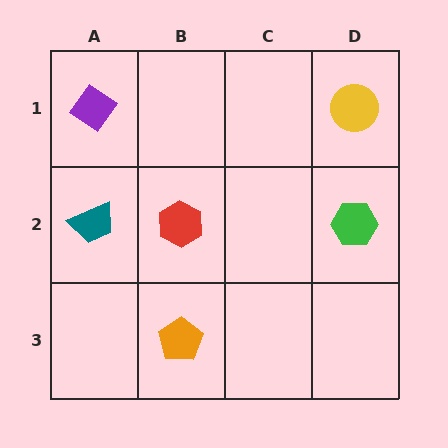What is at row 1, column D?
A yellow circle.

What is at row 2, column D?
A green hexagon.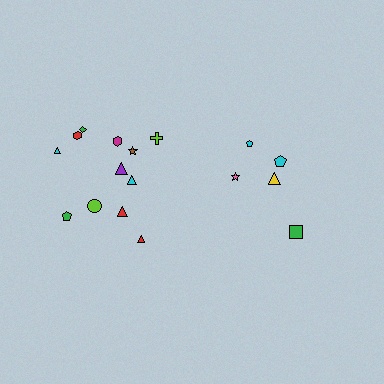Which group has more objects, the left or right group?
The left group.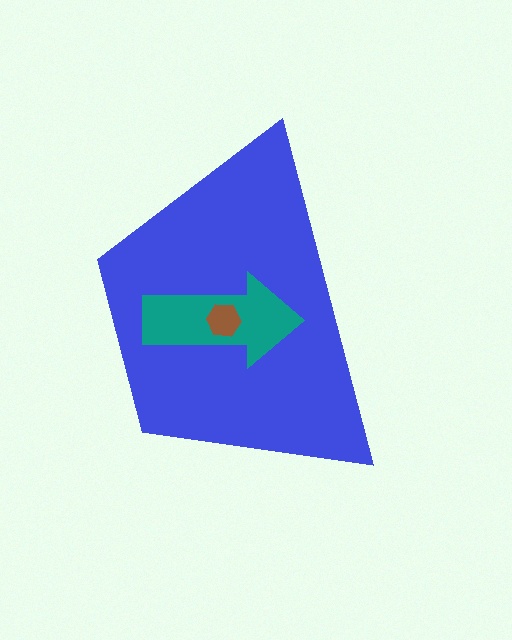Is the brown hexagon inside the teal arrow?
Yes.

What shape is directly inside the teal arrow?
The brown hexagon.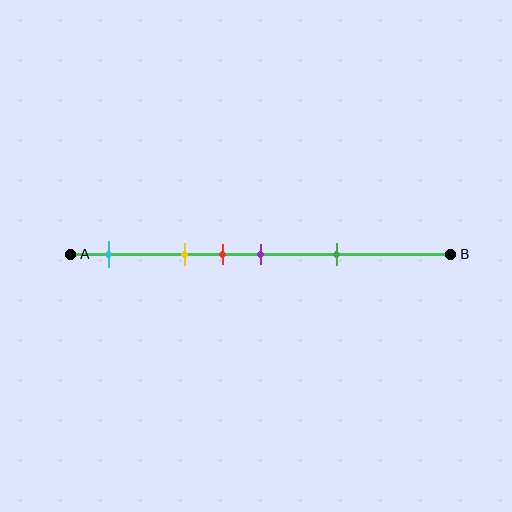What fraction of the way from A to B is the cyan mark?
The cyan mark is approximately 10% (0.1) of the way from A to B.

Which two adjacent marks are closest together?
The red and purple marks are the closest adjacent pair.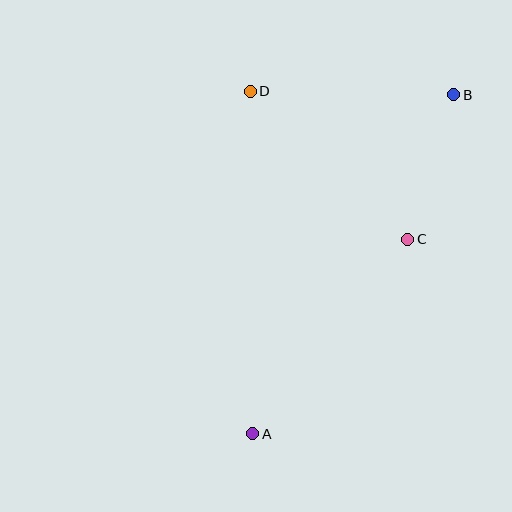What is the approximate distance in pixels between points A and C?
The distance between A and C is approximately 248 pixels.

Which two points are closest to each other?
Points B and C are closest to each other.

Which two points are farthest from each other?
Points A and B are farthest from each other.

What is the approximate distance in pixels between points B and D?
The distance between B and D is approximately 204 pixels.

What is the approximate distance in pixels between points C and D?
The distance between C and D is approximately 216 pixels.